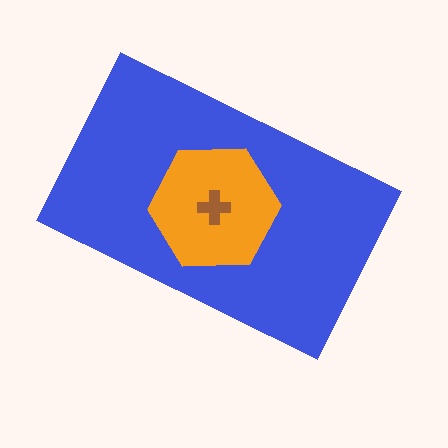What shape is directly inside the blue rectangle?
The orange hexagon.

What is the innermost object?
The brown cross.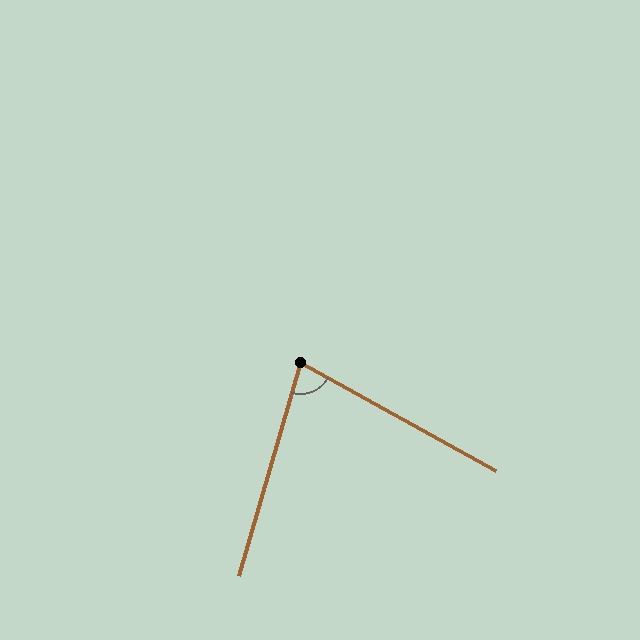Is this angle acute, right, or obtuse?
It is acute.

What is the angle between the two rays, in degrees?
Approximately 77 degrees.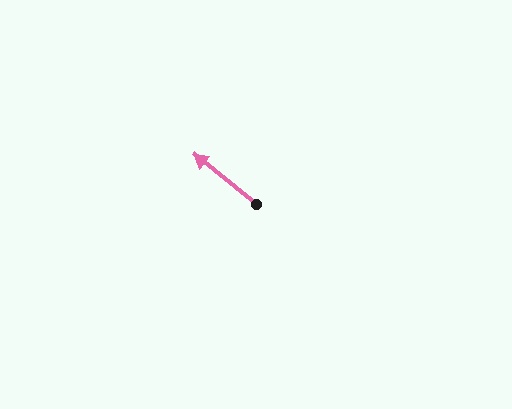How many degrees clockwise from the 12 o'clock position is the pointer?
Approximately 309 degrees.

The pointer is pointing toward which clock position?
Roughly 10 o'clock.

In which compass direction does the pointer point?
Northwest.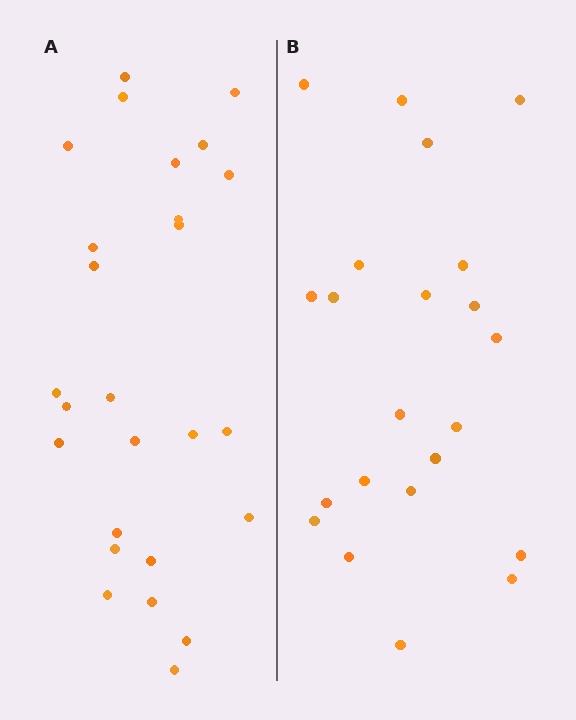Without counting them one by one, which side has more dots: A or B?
Region A (the left region) has more dots.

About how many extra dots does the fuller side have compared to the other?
Region A has about 4 more dots than region B.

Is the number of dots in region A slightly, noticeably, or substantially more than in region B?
Region A has only slightly more — the two regions are fairly close. The ratio is roughly 1.2 to 1.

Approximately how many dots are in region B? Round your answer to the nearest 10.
About 20 dots. (The exact count is 22, which rounds to 20.)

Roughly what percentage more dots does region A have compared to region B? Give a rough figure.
About 20% more.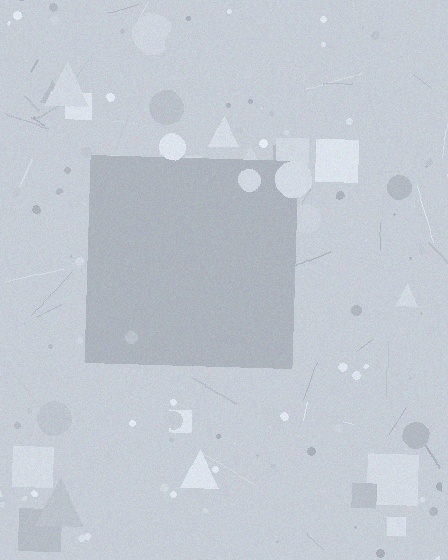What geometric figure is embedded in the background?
A square is embedded in the background.